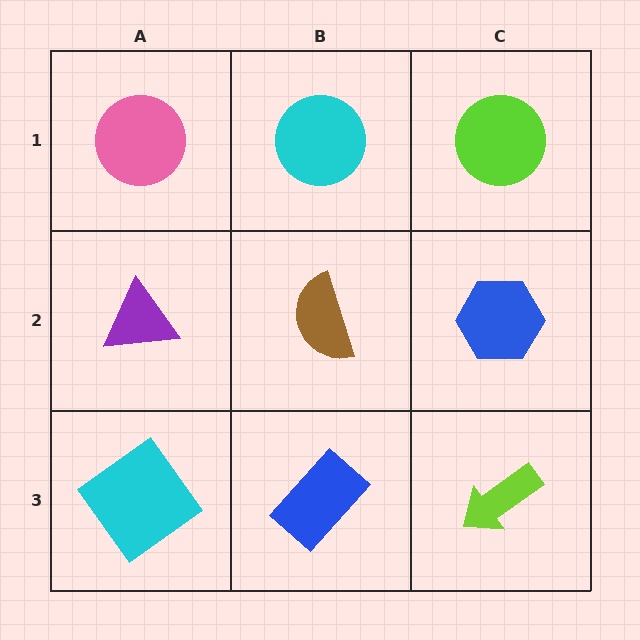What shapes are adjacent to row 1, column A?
A purple triangle (row 2, column A), a cyan circle (row 1, column B).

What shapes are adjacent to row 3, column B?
A brown semicircle (row 2, column B), a cyan diamond (row 3, column A), a lime arrow (row 3, column C).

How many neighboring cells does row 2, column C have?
3.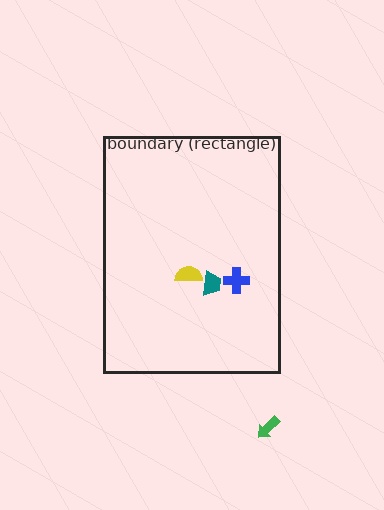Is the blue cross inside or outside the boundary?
Inside.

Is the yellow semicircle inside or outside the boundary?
Inside.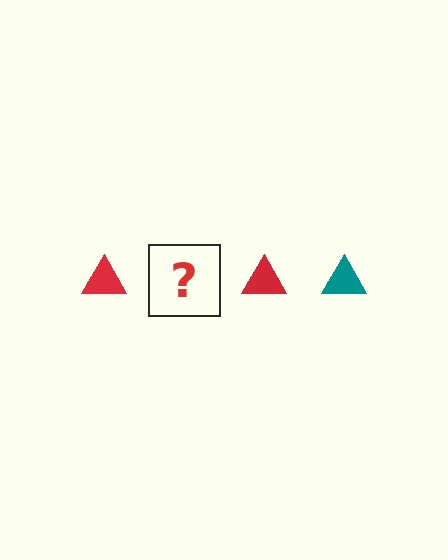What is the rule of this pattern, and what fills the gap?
The rule is that the pattern cycles through red, teal triangles. The gap should be filled with a teal triangle.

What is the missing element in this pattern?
The missing element is a teal triangle.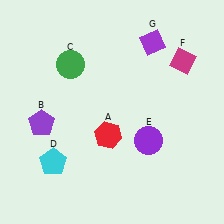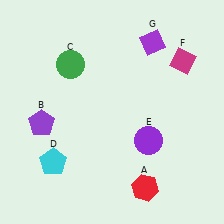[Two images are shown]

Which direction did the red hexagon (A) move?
The red hexagon (A) moved down.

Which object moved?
The red hexagon (A) moved down.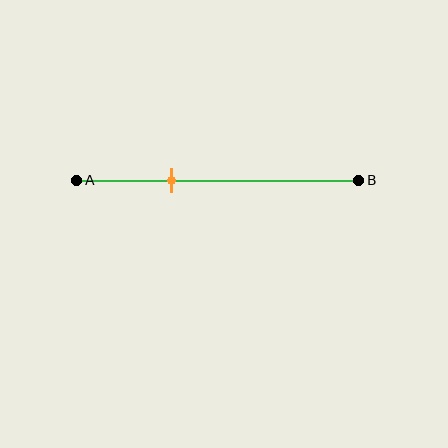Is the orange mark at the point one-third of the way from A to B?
Yes, the mark is approximately at the one-third point.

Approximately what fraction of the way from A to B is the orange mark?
The orange mark is approximately 35% of the way from A to B.